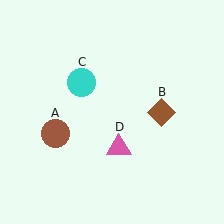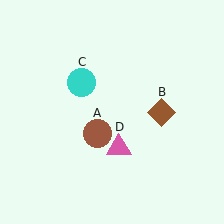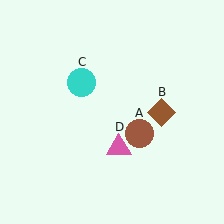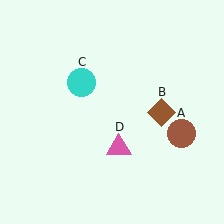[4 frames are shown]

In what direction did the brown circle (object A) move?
The brown circle (object A) moved right.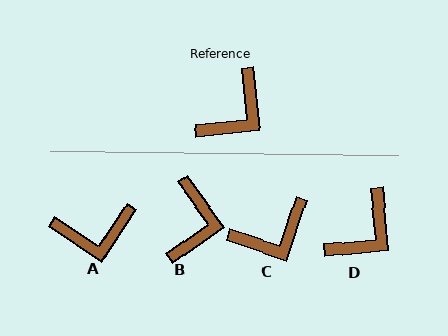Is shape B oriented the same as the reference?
No, it is off by about 30 degrees.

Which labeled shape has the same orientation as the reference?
D.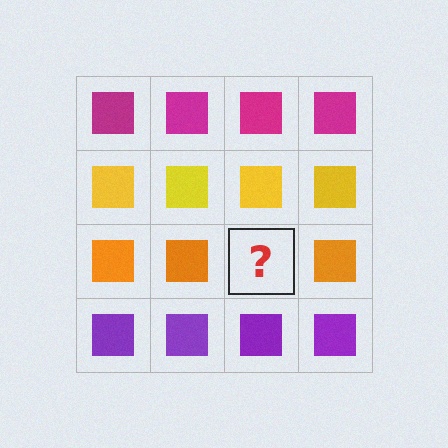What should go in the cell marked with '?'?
The missing cell should contain an orange square.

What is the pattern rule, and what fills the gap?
The rule is that each row has a consistent color. The gap should be filled with an orange square.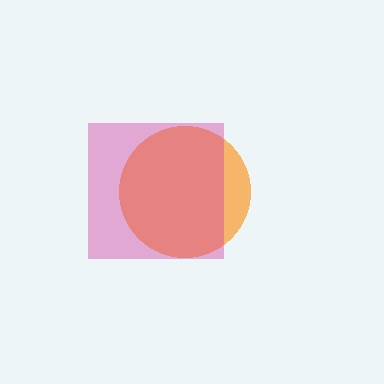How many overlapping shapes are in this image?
There are 2 overlapping shapes in the image.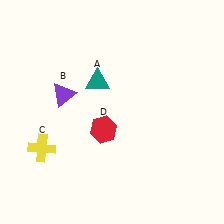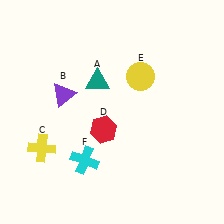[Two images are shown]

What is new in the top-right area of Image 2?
A yellow circle (E) was added in the top-right area of Image 2.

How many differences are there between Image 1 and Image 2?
There are 2 differences between the two images.